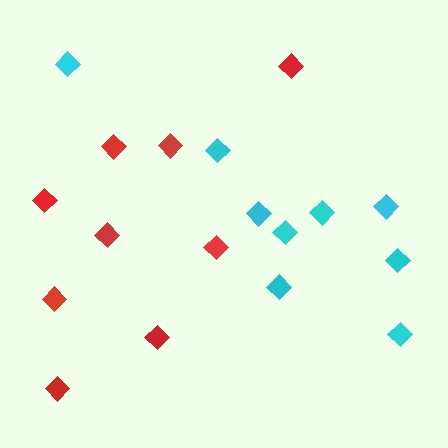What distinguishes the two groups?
There are 2 groups: one group of cyan diamonds (9) and one group of red diamonds (9).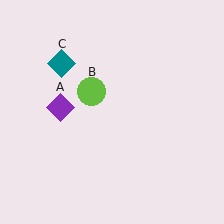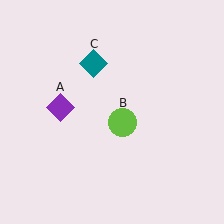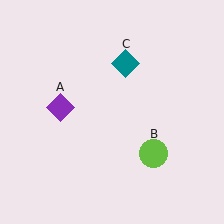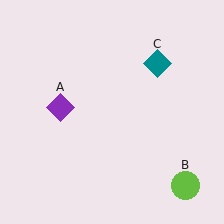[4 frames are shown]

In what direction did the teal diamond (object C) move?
The teal diamond (object C) moved right.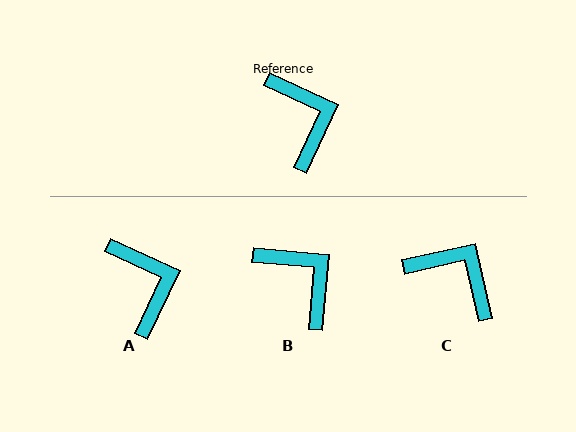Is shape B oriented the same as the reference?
No, it is off by about 20 degrees.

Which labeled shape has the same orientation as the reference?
A.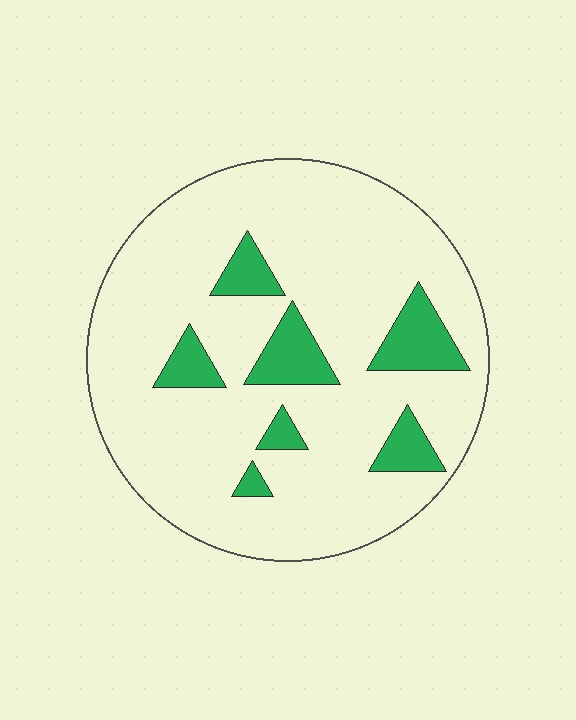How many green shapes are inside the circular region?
7.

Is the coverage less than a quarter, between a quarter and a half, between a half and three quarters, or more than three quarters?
Less than a quarter.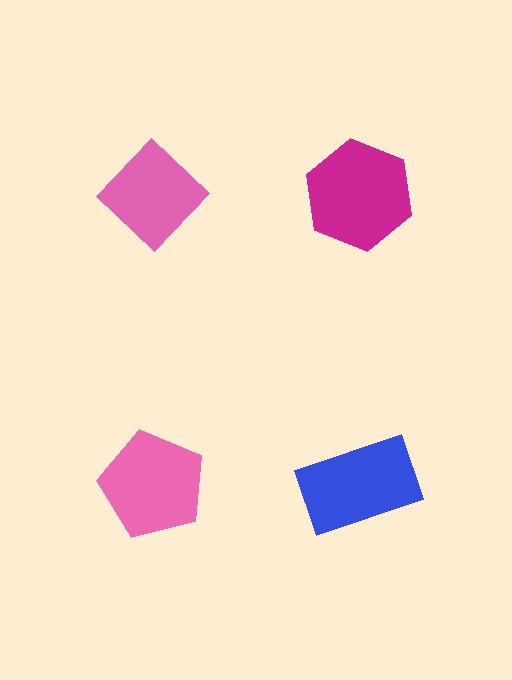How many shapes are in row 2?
2 shapes.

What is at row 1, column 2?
A magenta hexagon.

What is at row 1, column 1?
A pink diamond.